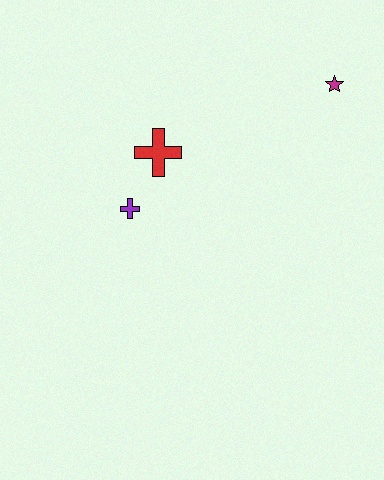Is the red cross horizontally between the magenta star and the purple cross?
Yes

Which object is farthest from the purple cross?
The magenta star is farthest from the purple cross.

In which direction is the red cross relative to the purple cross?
The red cross is above the purple cross.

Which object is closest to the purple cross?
The red cross is closest to the purple cross.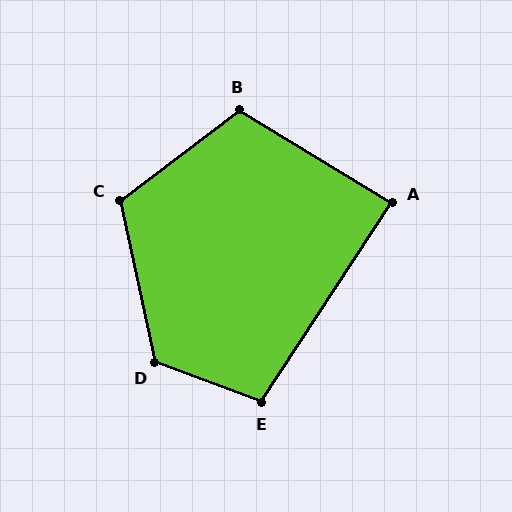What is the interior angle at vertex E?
Approximately 103 degrees (obtuse).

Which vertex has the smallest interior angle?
A, at approximately 88 degrees.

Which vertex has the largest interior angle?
D, at approximately 123 degrees.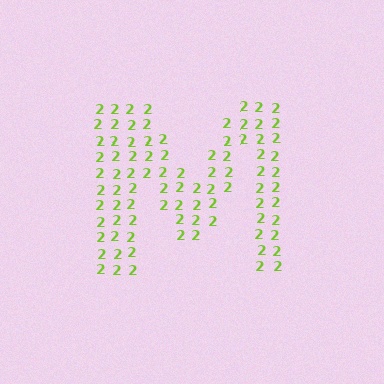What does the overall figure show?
The overall figure shows the letter M.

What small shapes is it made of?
It is made of small digit 2's.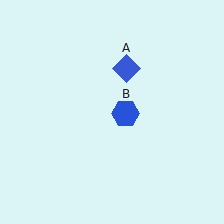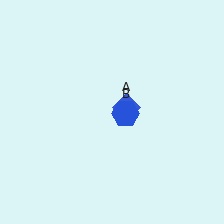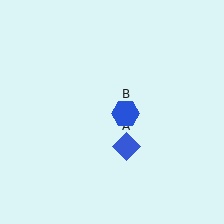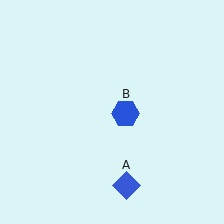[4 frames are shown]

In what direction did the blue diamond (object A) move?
The blue diamond (object A) moved down.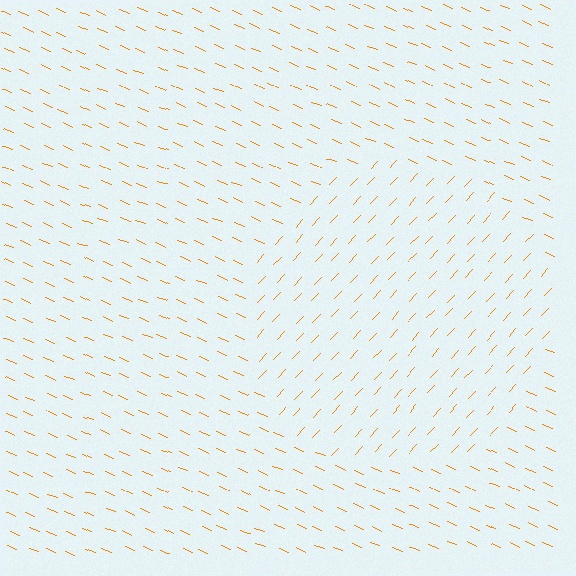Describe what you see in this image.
The image is filled with small orange line segments. A circle region in the image has lines oriented differently from the surrounding lines, creating a visible texture boundary.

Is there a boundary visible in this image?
Yes, there is a texture boundary formed by a change in line orientation.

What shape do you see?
I see a circle.